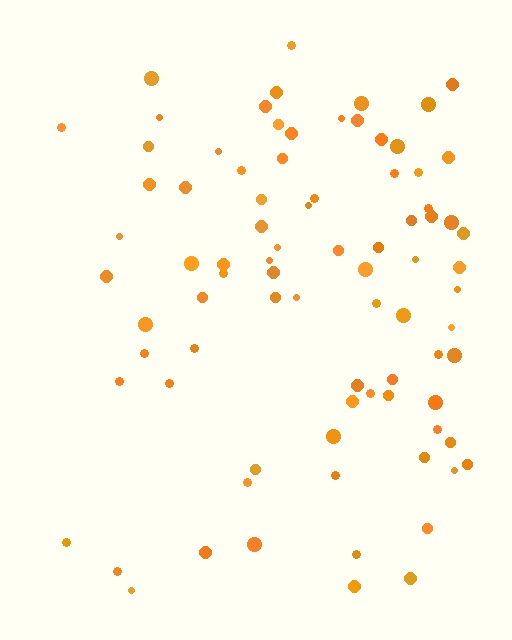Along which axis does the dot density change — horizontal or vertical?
Horizontal.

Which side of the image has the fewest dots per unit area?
The left.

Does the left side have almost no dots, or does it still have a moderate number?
Still a moderate number, just noticeably fewer than the right.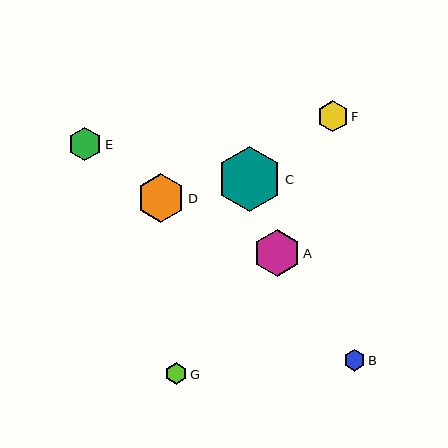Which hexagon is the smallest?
Hexagon G is the smallest with a size of approximately 21 pixels.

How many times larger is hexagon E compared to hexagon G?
Hexagon E is approximately 1.6 times the size of hexagon G.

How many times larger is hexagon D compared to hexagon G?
Hexagon D is approximately 2.3 times the size of hexagon G.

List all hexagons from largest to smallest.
From largest to smallest: C, D, A, E, F, B, G.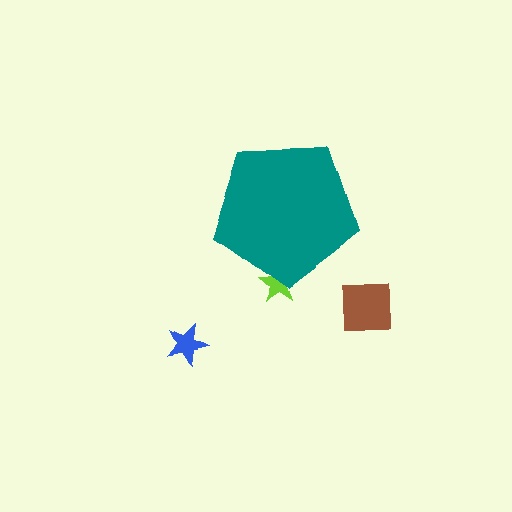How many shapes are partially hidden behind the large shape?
1 shape is partially hidden.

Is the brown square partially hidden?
No, the brown square is fully visible.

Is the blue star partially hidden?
No, the blue star is fully visible.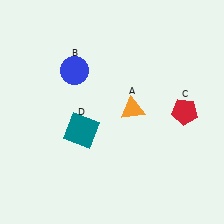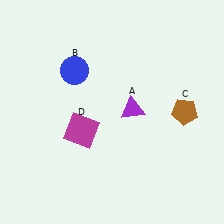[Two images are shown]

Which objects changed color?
A changed from orange to purple. C changed from red to brown. D changed from teal to magenta.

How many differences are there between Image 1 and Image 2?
There are 3 differences between the two images.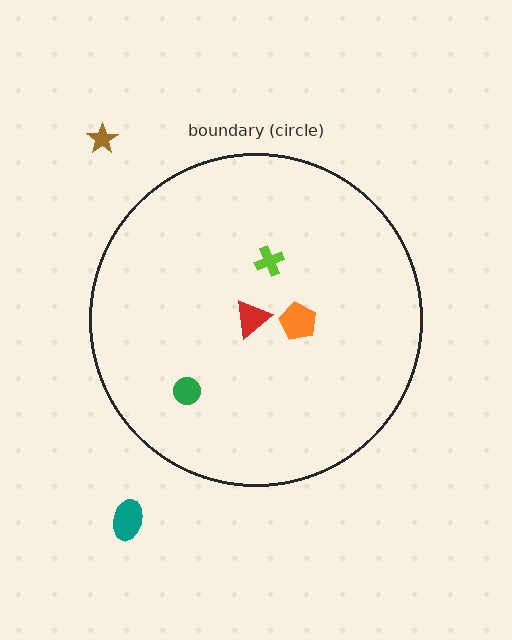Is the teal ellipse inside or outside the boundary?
Outside.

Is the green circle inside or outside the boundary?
Inside.